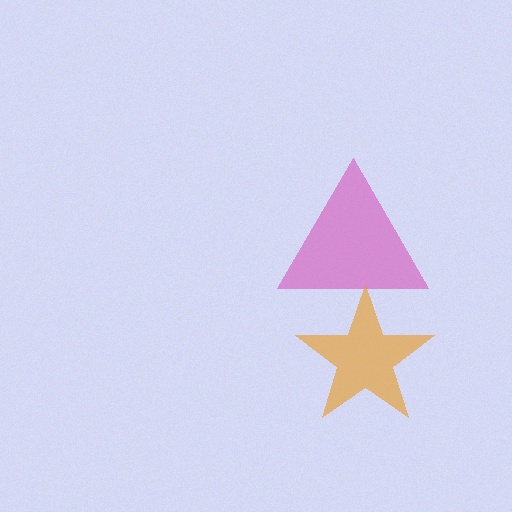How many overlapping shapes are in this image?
There are 2 overlapping shapes in the image.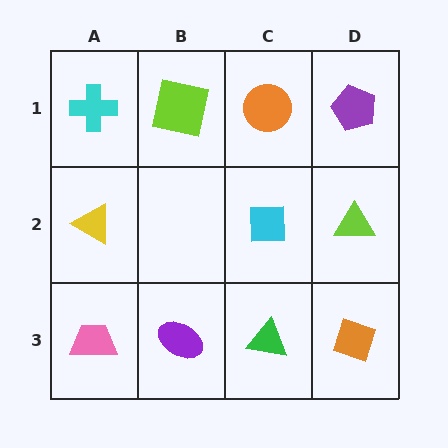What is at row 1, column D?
A purple pentagon.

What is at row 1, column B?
A lime square.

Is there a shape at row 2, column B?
No, that cell is empty.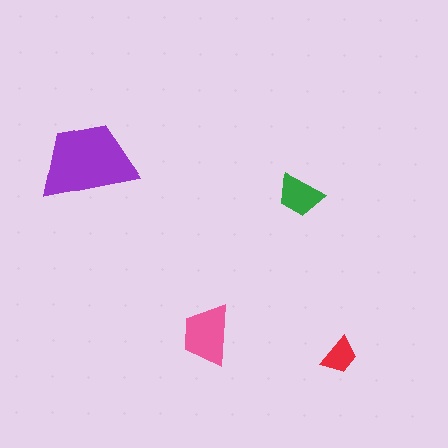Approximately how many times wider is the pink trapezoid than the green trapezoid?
About 1.5 times wider.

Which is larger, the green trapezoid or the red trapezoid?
The green one.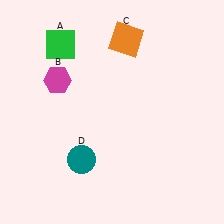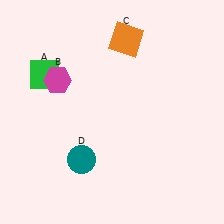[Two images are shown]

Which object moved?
The green square (A) moved down.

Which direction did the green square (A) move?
The green square (A) moved down.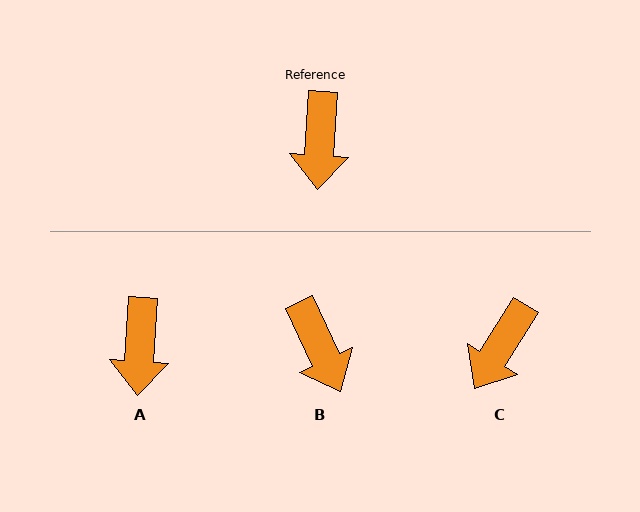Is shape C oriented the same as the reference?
No, it is off by about 28 degrees.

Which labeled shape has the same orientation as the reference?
A.